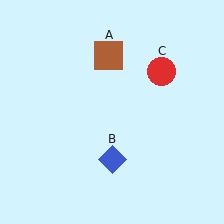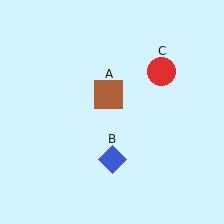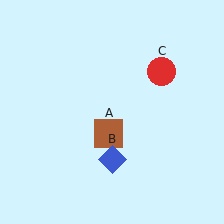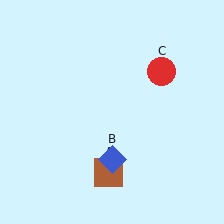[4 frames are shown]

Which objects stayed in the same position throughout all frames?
Blue diamond (object B) and red circle (object C) remained stationary.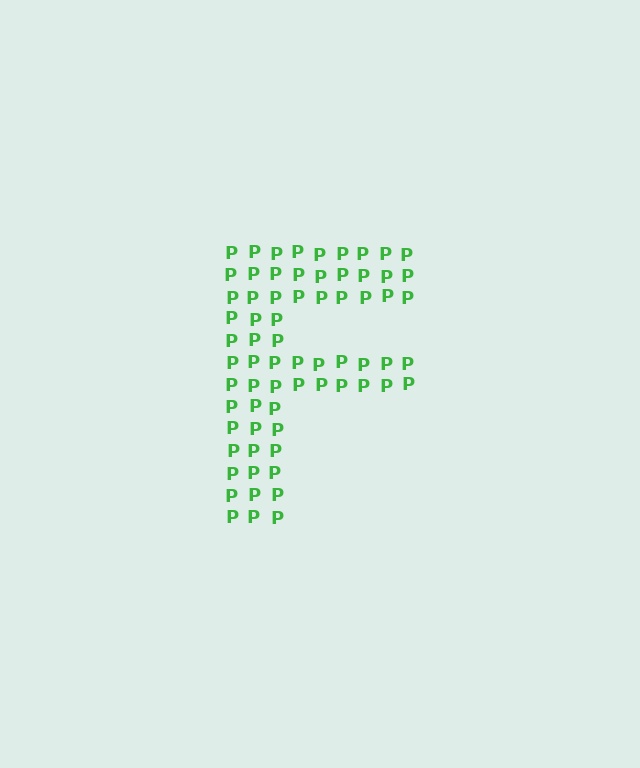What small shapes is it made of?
It is made of small letter P's.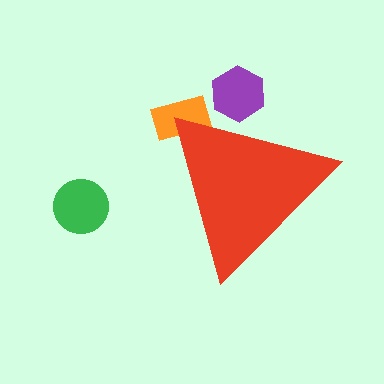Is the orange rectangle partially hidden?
Yes, the orange rectangle is partially hidden behind the red triangle.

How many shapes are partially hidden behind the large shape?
2 shapes are partially hidden.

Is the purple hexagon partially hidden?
Yes, the purple hexagon is partially hidden behind the red triangle.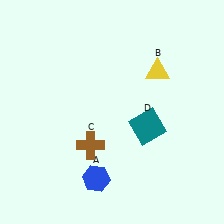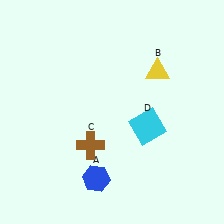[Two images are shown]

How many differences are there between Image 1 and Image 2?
There is 1 difference between the two images.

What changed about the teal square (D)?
In Image 1, D is teal. In Image 2, it changed to cyan.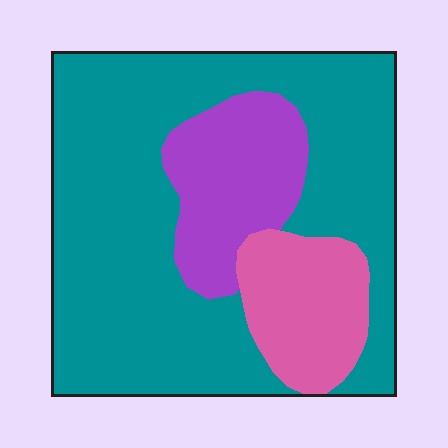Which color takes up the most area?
Teal, at roughly 70%.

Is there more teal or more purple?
Teal.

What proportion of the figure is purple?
Purple covers roughly 15% of the figure.